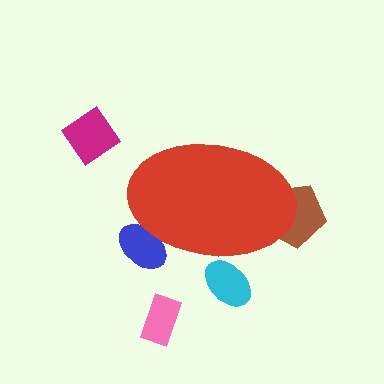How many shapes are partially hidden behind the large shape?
3 shapes are partially hidden.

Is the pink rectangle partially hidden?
No, the pink rectangle is fully visible.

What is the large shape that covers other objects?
A red ellipse.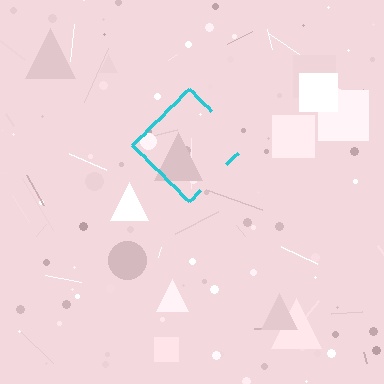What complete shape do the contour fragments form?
The contour fragments form a diamond.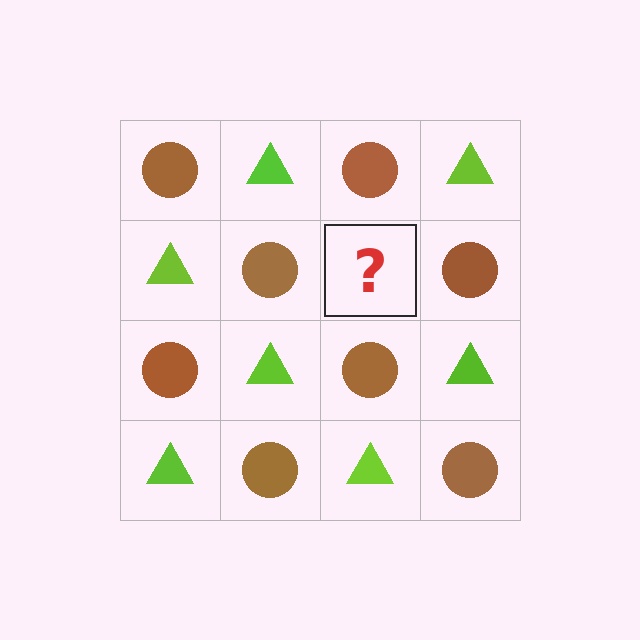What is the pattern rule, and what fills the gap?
The rule is that it alternates brown circle and lime triangle in a checkerboard pattern. The gap should be filled with a lime triangle.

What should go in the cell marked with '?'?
The missing cell should contain a lime triangle.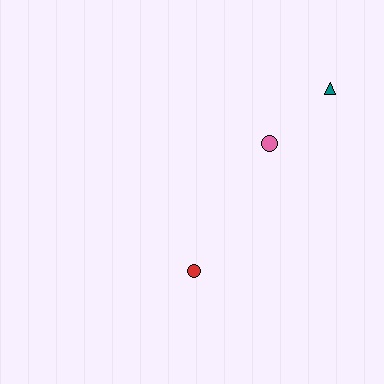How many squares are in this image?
There are no squares.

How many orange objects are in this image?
There are no orange objects.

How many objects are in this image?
There are 3 objects.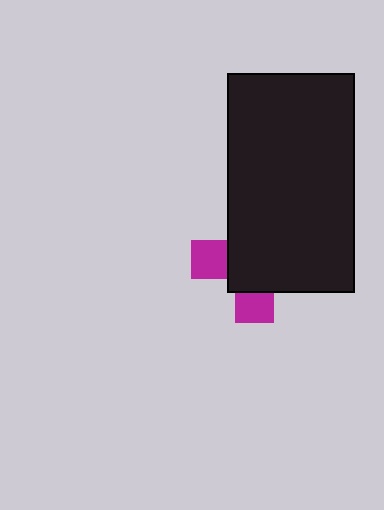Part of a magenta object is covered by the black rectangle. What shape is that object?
It is a cross.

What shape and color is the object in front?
The object in front is a black rectangle.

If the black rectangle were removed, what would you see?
You would see the complete magenta cross.